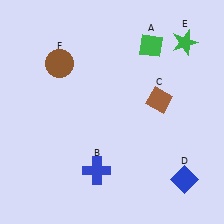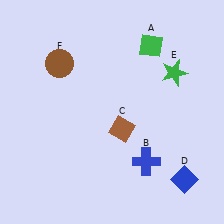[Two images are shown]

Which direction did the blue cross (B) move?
The blue cross (B) moved right.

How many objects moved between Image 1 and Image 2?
3 objects moved between the two images.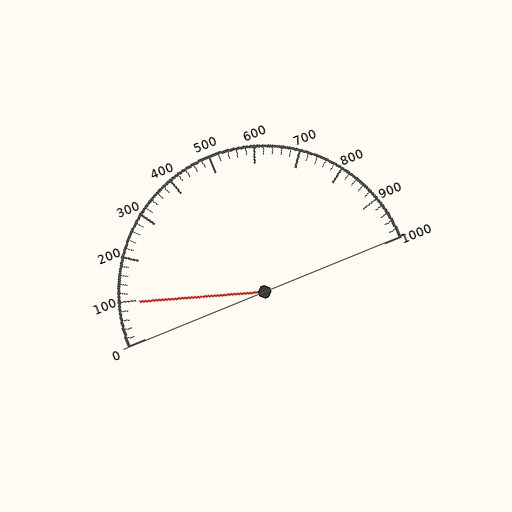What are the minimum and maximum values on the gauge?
The gauge ranges from 0 to 1000.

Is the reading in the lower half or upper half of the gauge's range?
The reading is in the lower half of the range (0 to 1000).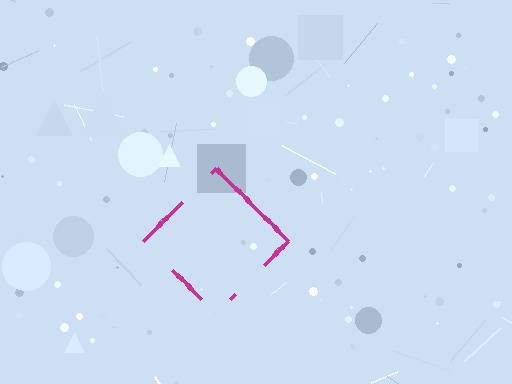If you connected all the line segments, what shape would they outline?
They would outline a diamond.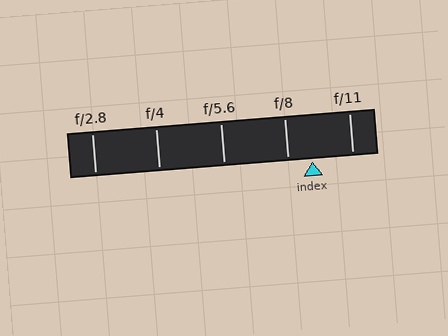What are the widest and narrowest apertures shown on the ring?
The widest aperture shown is f/2.8 and the narrowest is f/11.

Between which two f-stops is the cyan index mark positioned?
The index mark is between f/8 and f/11.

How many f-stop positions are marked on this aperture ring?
There are 5 f-stop positions marked.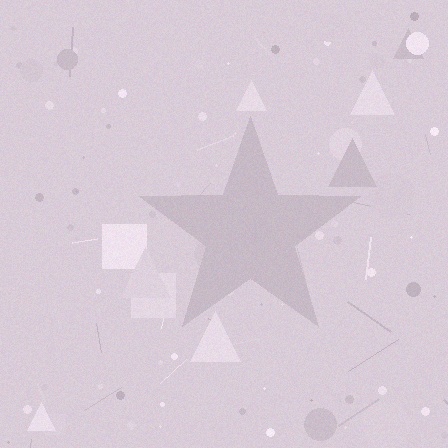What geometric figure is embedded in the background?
A star is embedded in the background.